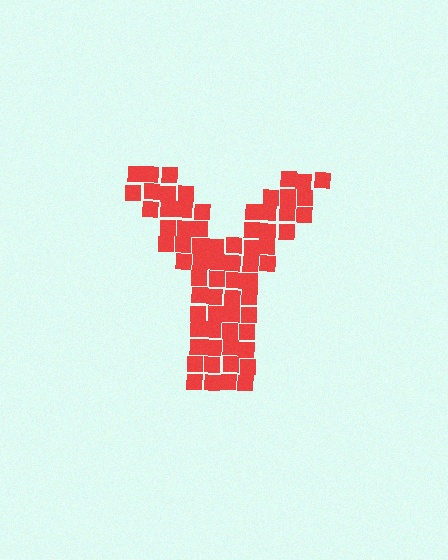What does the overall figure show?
The overall figure shows the letter Y.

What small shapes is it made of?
It is made of small squares.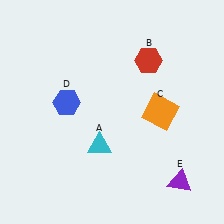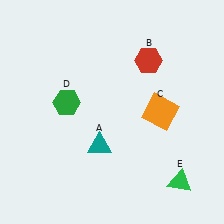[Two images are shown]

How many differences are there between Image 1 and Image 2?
There are 3 differences between the two images.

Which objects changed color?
A changed from cyan to teal. D changed from blue to green. E changed from purple to green.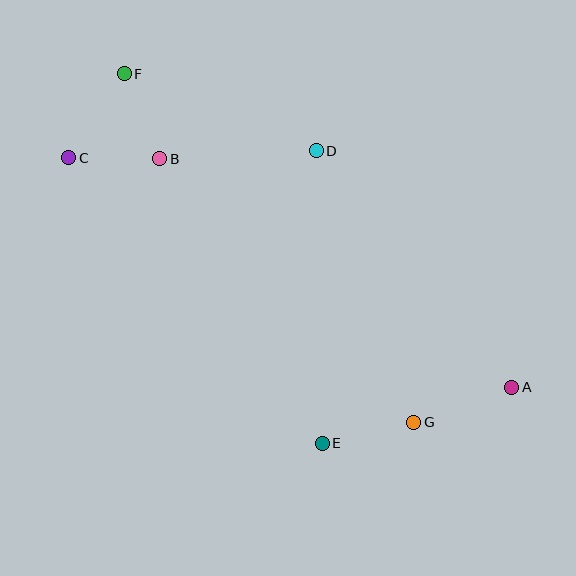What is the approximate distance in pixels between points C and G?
The distance between C and G is approximately 435 pixels.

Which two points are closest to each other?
Points B and C are closest to each other.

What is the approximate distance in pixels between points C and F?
The distance between C and F is approximately 100 pixels.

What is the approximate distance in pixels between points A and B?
The distance between A and B is approximately 419 pixels.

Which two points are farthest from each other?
Points A and C are farthest from each other.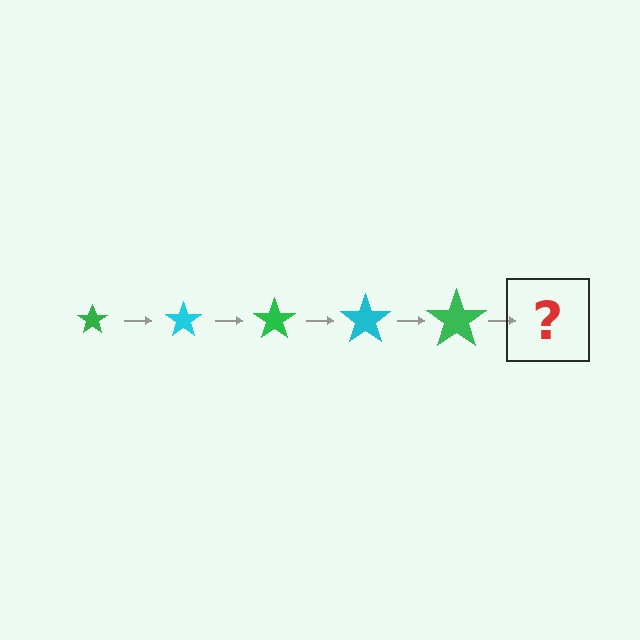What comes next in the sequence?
The next element should be a cyan star, larger than the previous one.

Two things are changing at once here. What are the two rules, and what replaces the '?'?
The two rules are that the star grows larger each step and the color cycles through green and cyan. The '?' should be a cyan star, larger than the previous one.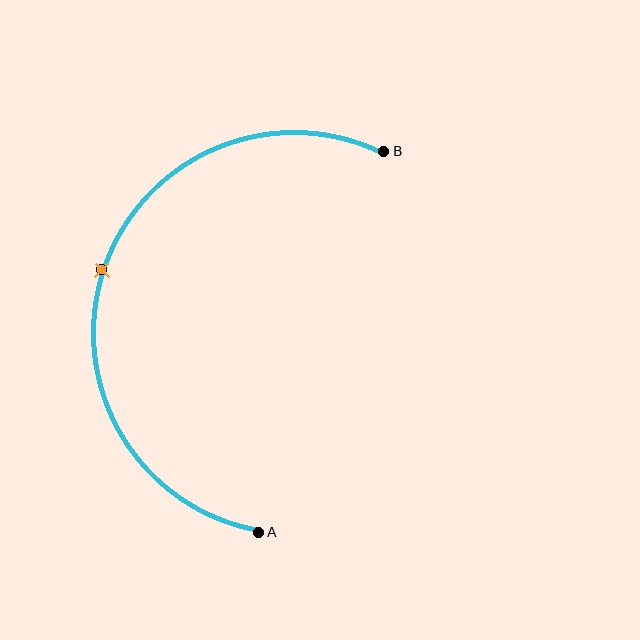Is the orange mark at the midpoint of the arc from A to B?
Yes. The orange mark lies on the arc at equal arc-length from both A and B — it is the arc midpoint.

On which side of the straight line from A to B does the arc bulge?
The arc bulges to the left of the straight line connecting A and B.